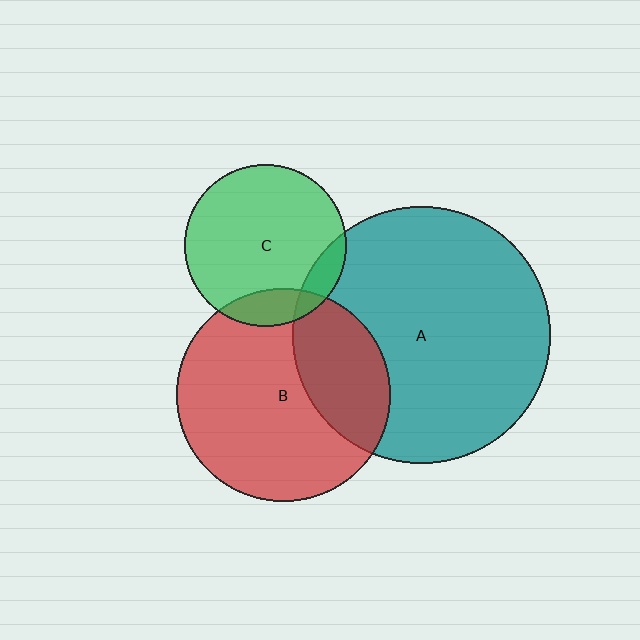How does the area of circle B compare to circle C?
Approximately 1.7 times.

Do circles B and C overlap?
Yes.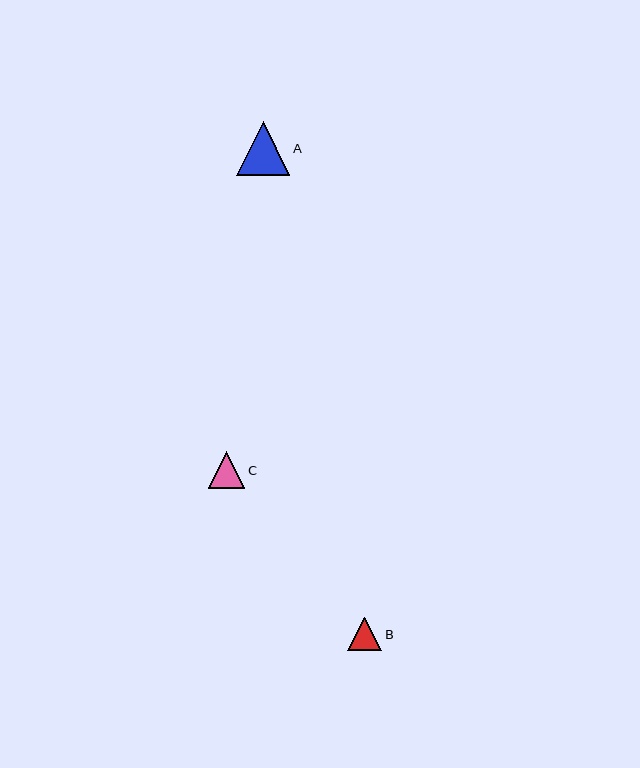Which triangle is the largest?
Triangle A is the largest with a size of approximately 53 pixels.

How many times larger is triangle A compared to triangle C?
Triangle A is approximately 1.5 times the size of triangle C.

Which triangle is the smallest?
Triangle B is the smallest with a size of approximately 34 pixels.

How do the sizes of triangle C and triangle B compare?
Triangle C and triangle B are approximately the same size.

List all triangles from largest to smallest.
From largest to smallest: A, C, B.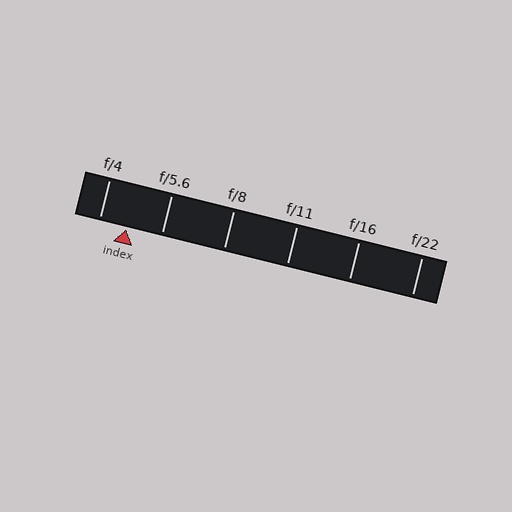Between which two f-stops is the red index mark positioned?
The index mark is between f/4 and f/5.6.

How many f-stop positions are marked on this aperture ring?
There are 6 f-stop positions marked.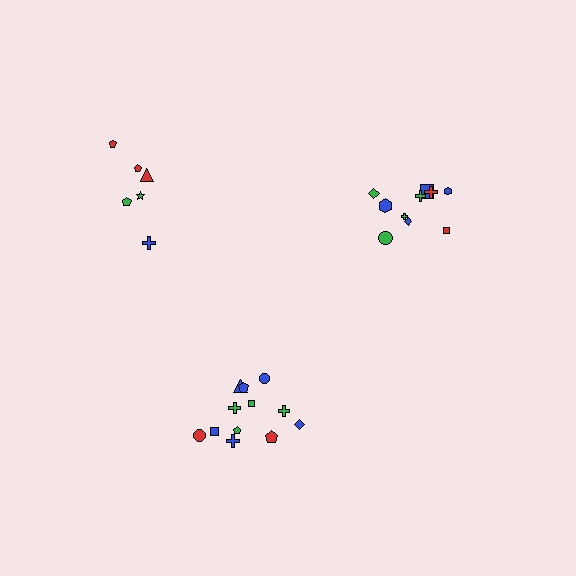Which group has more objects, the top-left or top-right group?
The top-right group.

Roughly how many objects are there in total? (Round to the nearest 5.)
Roughly 30 objects in total.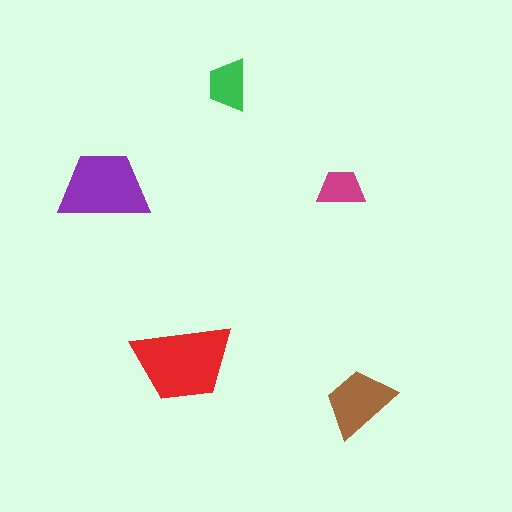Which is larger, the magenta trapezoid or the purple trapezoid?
The purple one.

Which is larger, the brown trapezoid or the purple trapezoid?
The purple one.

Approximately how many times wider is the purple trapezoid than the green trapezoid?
About 1.5 times wider.